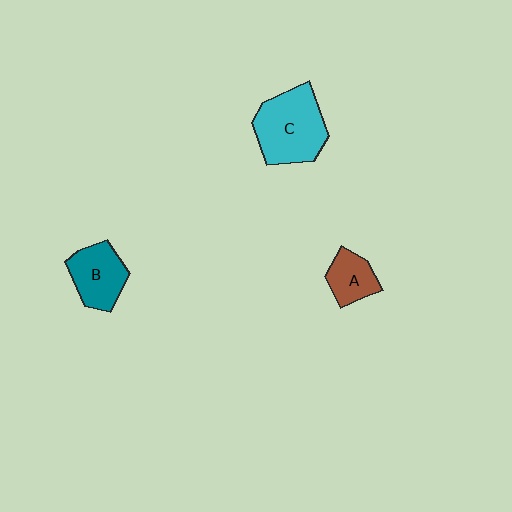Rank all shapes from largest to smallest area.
From largest to smallest: C (cyan), B (teal), A (brown).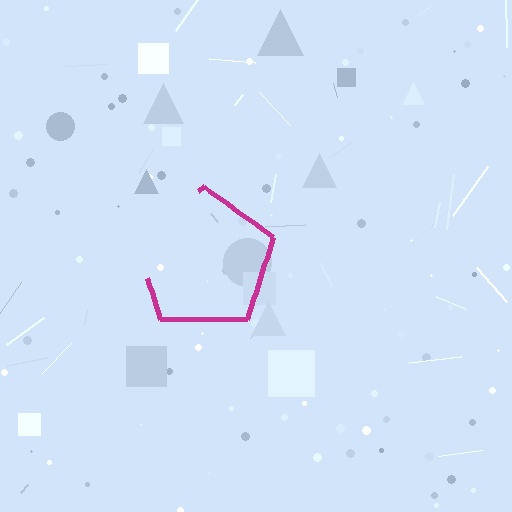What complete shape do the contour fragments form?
The contour fragments form a pentagon.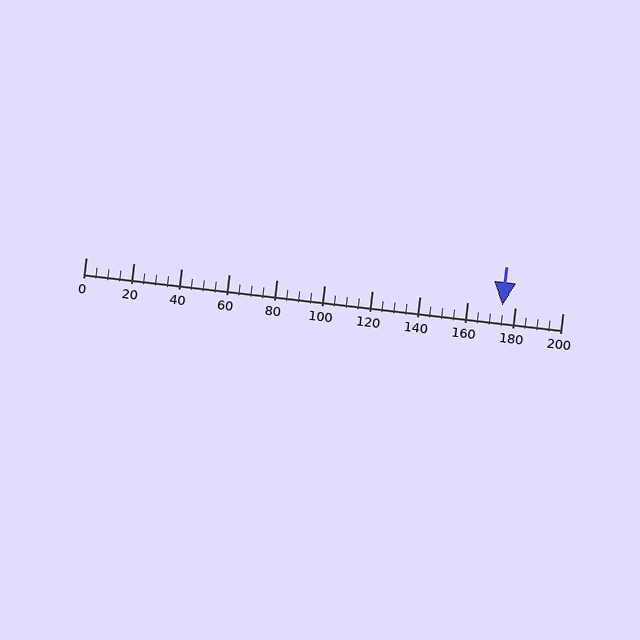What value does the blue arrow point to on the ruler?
The blue arrow points to approximately 175.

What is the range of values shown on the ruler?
The ruler shows values from 0 to 200.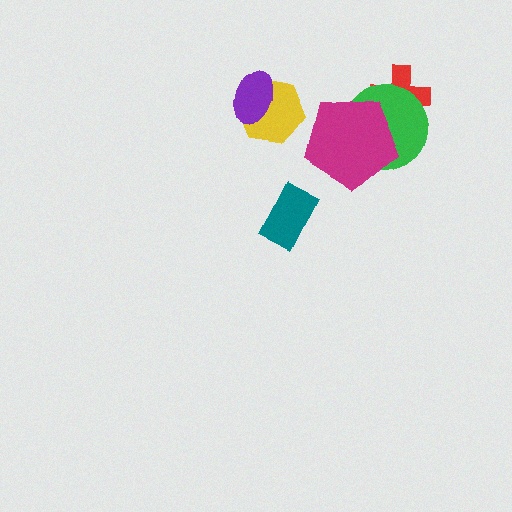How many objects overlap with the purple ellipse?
1 object overlaps with the purple ellipse.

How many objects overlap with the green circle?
2 objects overlap with the green circle.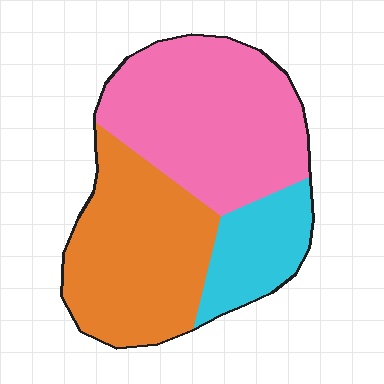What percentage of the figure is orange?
Orange covers 39% of the figure.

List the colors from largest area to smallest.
From largest to smallest: pink, orange, cyan.